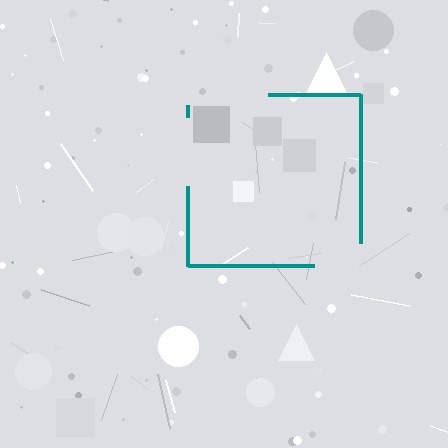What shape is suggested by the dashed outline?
The dashed outline suggests a square.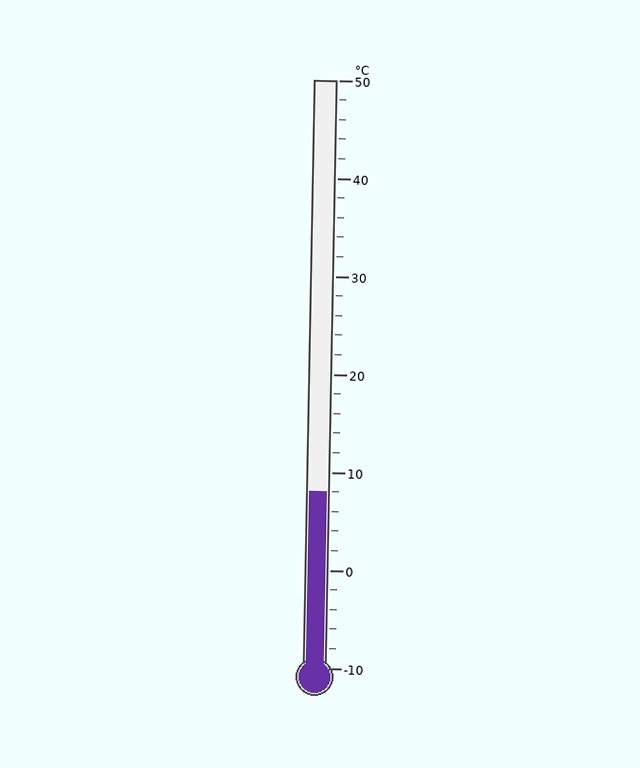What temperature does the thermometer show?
The thermometer shows approximately 8°C.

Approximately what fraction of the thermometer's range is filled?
The thermometer is filled to approximately 30% of its range.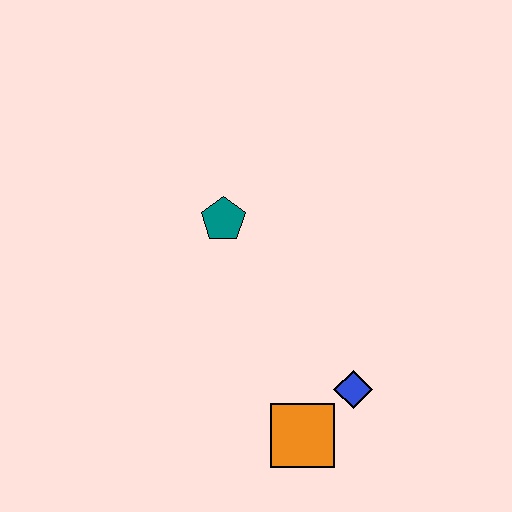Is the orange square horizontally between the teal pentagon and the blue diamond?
Yes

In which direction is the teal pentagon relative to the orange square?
The teal pentagon is above the orange square.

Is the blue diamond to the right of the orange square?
Yes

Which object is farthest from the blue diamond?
The teal pentagon is farthest from the blue diamond.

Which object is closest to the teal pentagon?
The blue diamond is closest to the teal pentagon.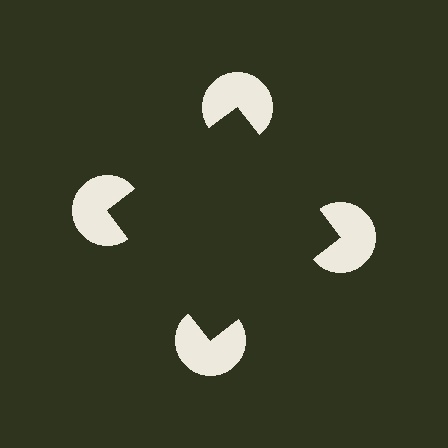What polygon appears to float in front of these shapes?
An illusory square — its edges are inferred from the aligned wedge cuts in the pac-man discs, not physically drawn.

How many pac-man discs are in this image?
There are 4 — one at each vertex of the illusory square.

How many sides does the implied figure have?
4 sides.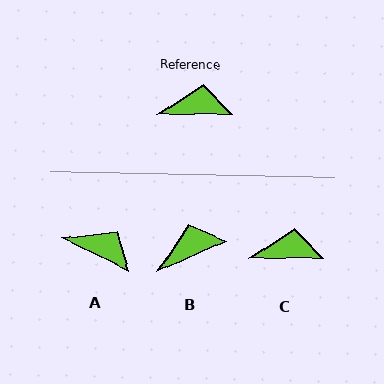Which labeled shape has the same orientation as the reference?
C.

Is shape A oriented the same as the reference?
No, it is off by about 28 degrees.